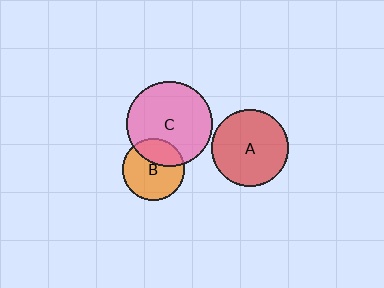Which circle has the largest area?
Circle C (pink).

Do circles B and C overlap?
Yes.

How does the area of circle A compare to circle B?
Approximately 1.6 times.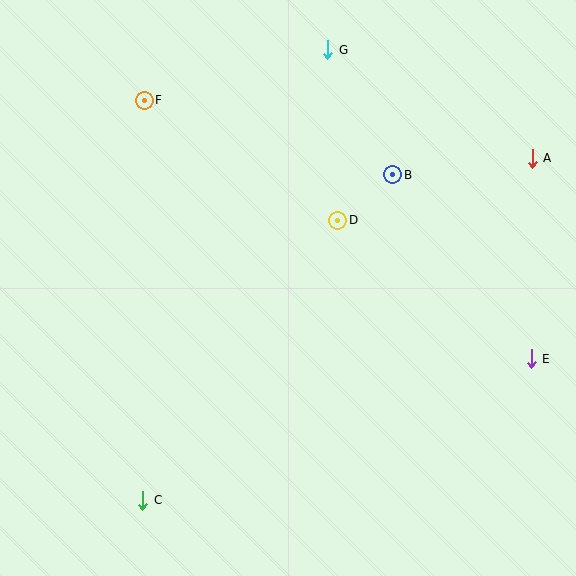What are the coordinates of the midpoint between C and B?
The midpoint between C and B is at (268, 337).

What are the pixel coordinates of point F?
Point F is at (144, 100).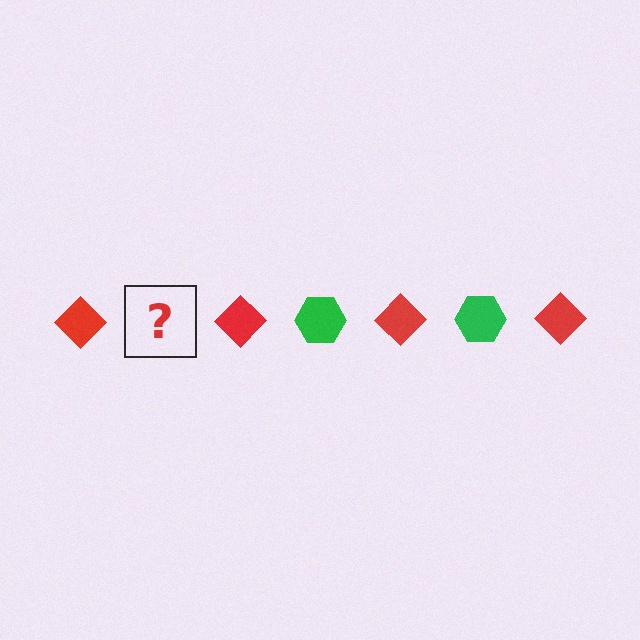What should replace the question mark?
The question mark should be replaced with a green hexagon.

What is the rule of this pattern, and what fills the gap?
The rule is that the pattern alternates between red diamond and green hexagon. The gap should be filled with a green hexagon.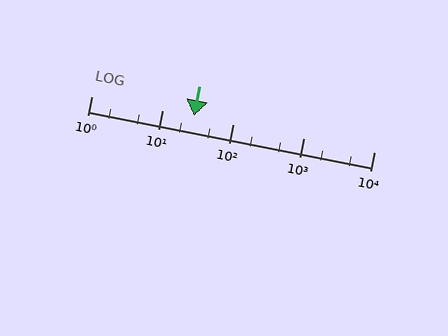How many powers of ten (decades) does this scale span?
The scale spans 4 decades, from 1 to 10000.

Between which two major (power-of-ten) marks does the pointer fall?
The pointer is between 10 and 100.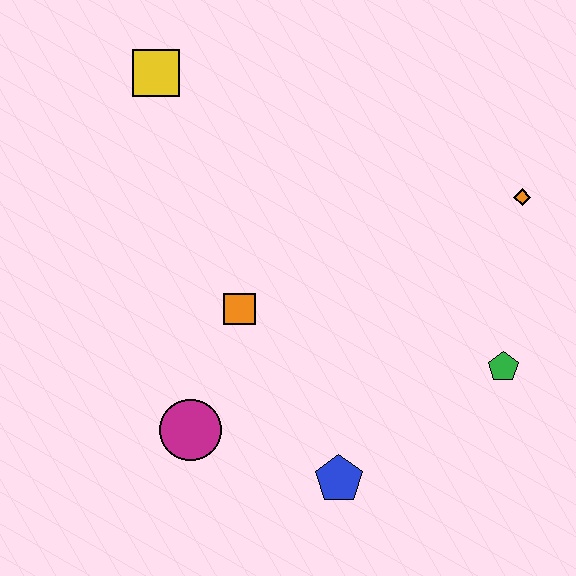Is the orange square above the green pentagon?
Yes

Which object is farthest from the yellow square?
The green pentagon is farthest from the yellow square.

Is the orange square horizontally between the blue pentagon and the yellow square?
Yes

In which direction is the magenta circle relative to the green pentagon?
The magenta circle is to the left of the green pentagon.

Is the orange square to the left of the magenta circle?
No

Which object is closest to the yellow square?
The orange square is closest to the yellow square.